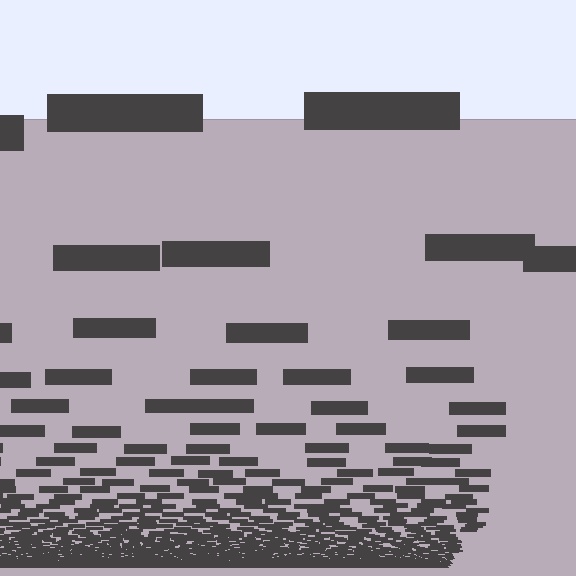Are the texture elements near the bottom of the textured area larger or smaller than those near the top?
Smaller. The gradient is inverted — elements near the bottom are smaller and denser.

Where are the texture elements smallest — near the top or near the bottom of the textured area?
Near the bottom.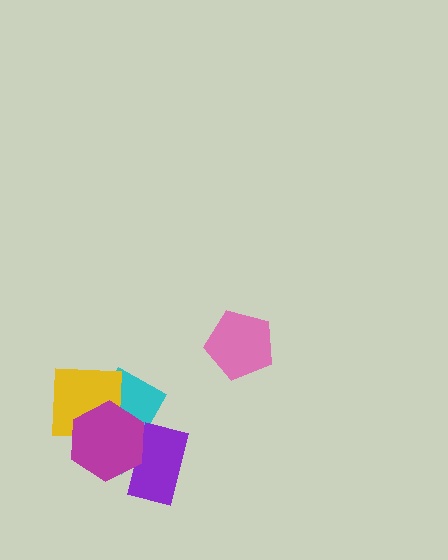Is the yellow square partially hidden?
Yes, it is partially covered by another shape.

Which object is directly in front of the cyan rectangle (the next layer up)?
The yellow square is directly in front of the cyan rectangle.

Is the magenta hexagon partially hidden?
No, no other shape covers it.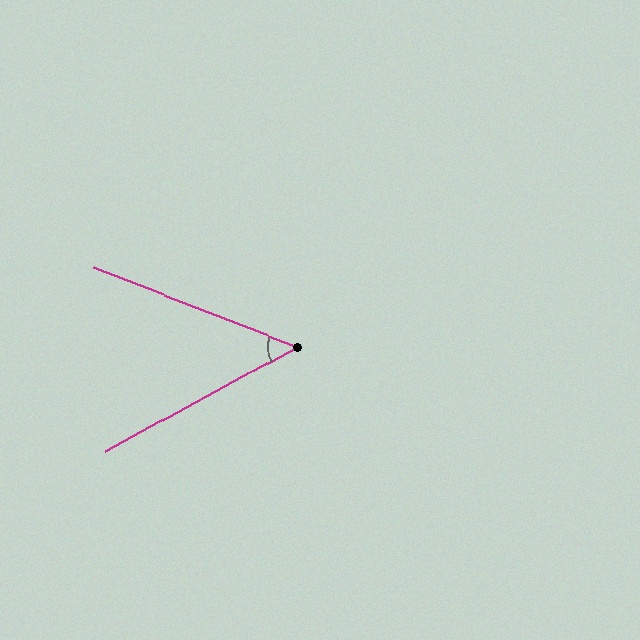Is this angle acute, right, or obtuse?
It is acute.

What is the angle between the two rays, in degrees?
Approximately 50 degrees.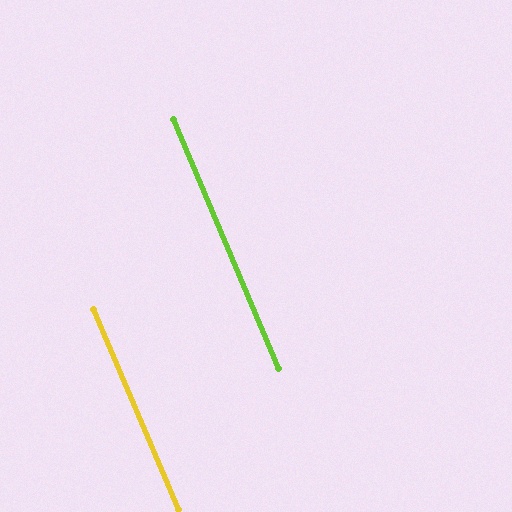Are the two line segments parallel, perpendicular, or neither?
Parallel — their directions differ by only 0.2°.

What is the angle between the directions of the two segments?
Approximately 0 degrees.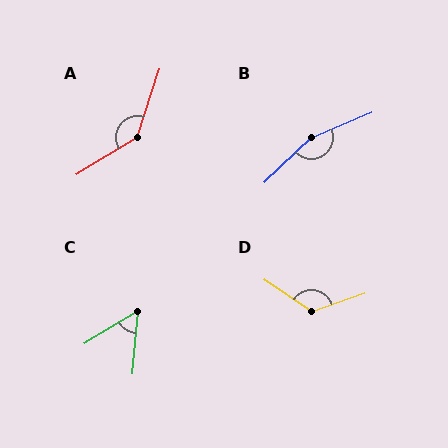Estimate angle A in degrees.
Approximately 140 degrees.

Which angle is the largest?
B, at approximately 159 degrees.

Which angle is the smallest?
C, at approximately 53 degrees.